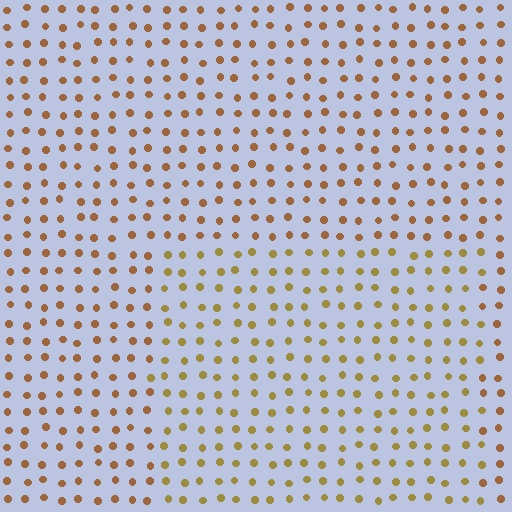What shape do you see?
I see a rectangle.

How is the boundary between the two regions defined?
The boundary is defined purely by a slight shift in hue (about 24 degrees). Spacing, size, and orientation are identical on both sides.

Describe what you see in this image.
The image is filled with small brown elements in a uniform arrangement. A rectangle-shaped region is visible where the elements are tinted to a slightly different hue, forming a subtle color boundary.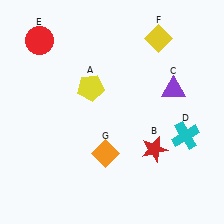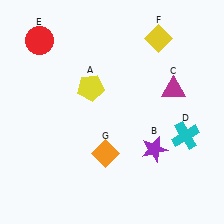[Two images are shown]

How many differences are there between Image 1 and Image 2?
There are 2 differences between the two images.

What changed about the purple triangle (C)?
In Image 1, C is purple. In Image 2, it changed to magenta.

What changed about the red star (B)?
In Image 1, B is red. In Image 2, it changed to purple.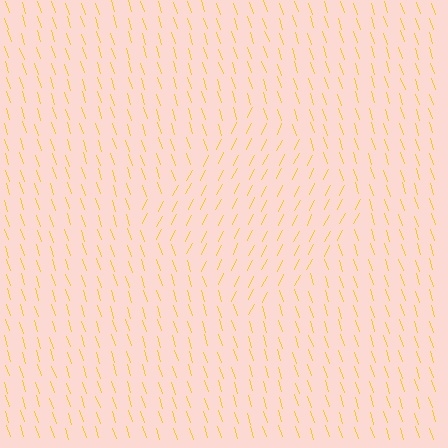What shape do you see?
I see a diamond.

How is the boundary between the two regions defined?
The boundary is defined purely by a change in line orientation (approximately 45 degrees difference). All lines are the same color and thickness.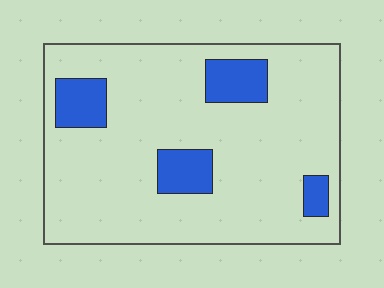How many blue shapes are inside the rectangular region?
4.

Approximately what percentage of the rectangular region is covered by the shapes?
Approximately 15%.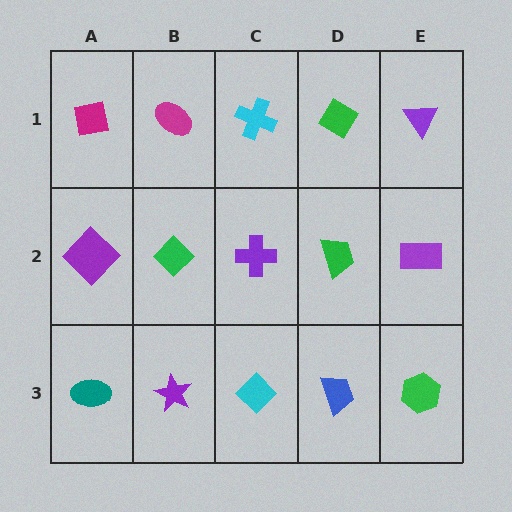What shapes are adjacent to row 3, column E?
A purple rectangle (row 2, column E), a blue trapezoid (row 3, column D).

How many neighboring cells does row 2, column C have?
4.